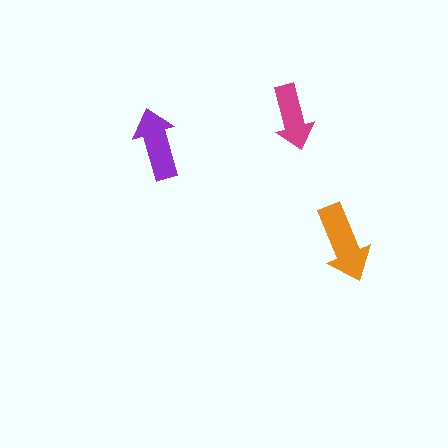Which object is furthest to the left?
The purple arrow is leftmost.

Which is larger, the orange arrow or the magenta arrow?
The orange one.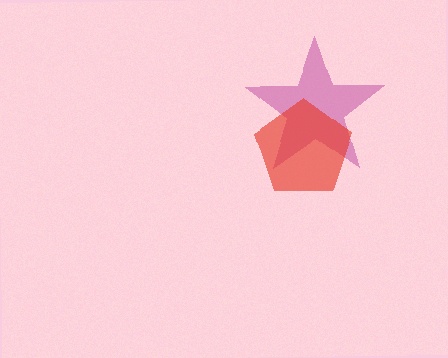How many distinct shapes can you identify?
There are 2 distinct shapes: a magenta star, a red pentagon.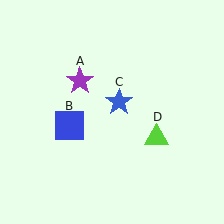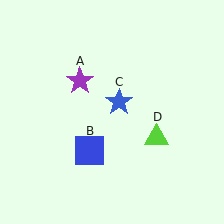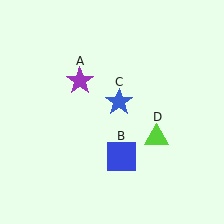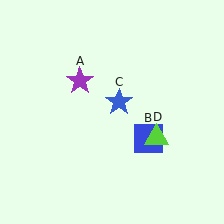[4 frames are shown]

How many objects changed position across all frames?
1 object changed position: blue square (object B).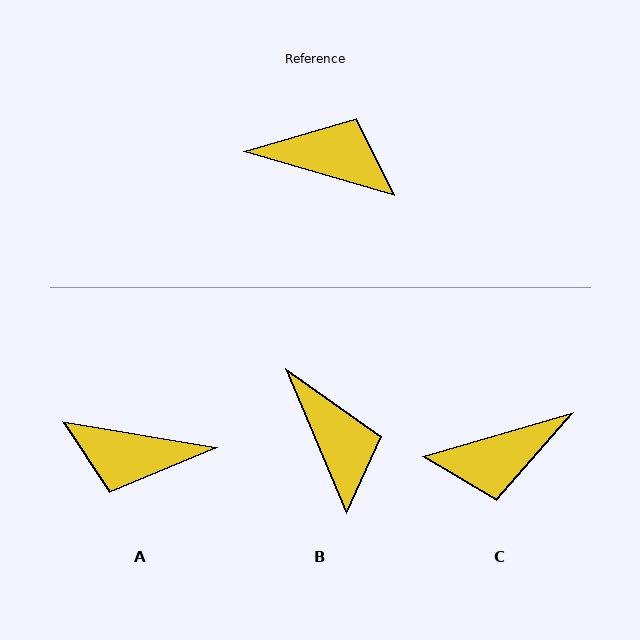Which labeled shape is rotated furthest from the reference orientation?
A, about 173 degrees away.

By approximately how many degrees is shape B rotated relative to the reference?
Approximately 51 degrees clockwise.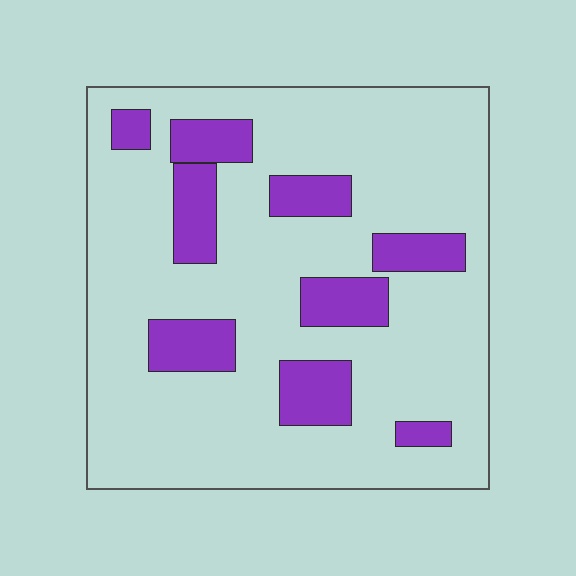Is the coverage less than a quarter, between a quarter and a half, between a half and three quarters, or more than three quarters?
Less than a quarter.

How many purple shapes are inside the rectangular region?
9.